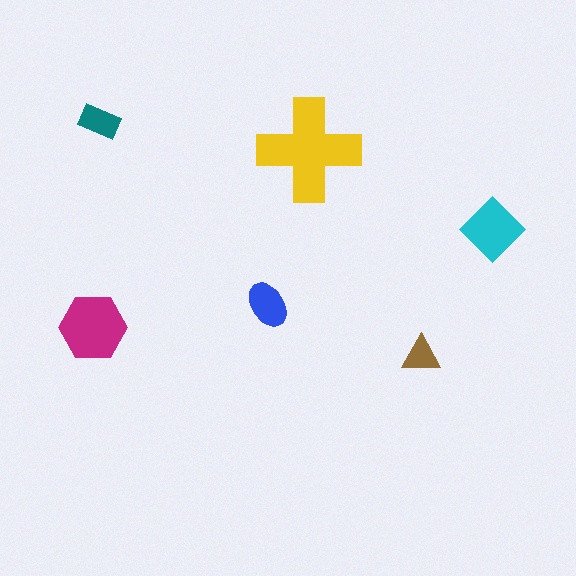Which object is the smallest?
The brown triangle.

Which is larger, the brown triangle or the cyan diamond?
The cyan diamond.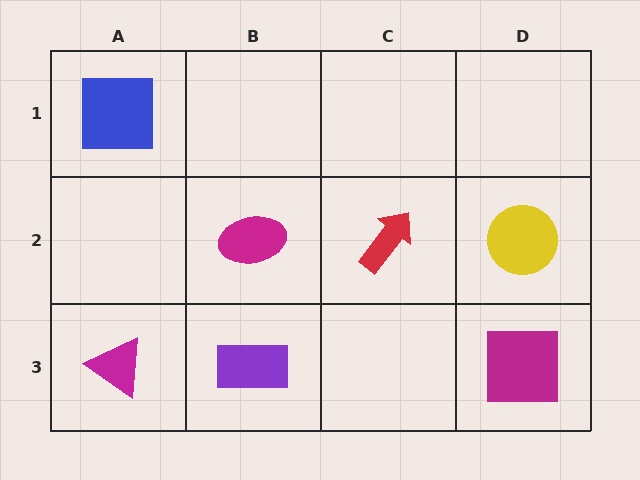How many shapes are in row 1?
1 shape.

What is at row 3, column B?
A purple rectangle.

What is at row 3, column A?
A magenta triangle.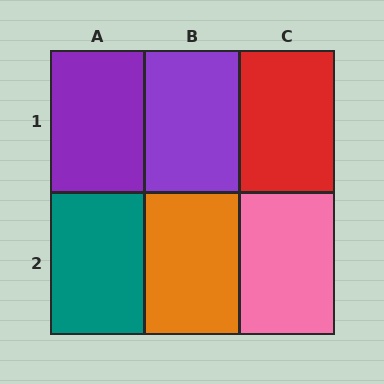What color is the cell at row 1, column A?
Purple.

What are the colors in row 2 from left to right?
Teal, orange, pink.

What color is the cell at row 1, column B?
Purple.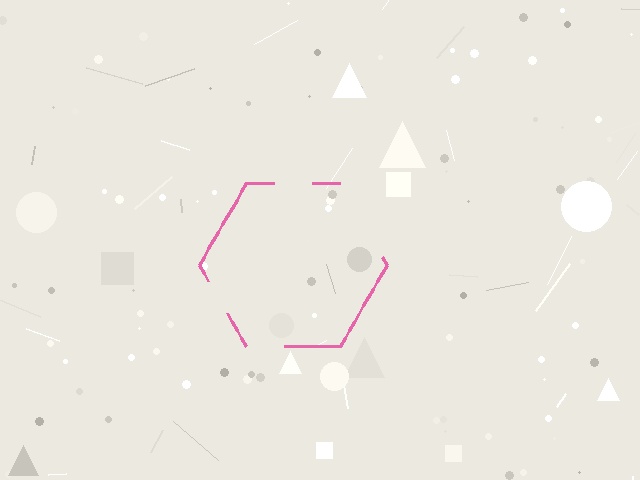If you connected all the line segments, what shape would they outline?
They would outline a hexagon.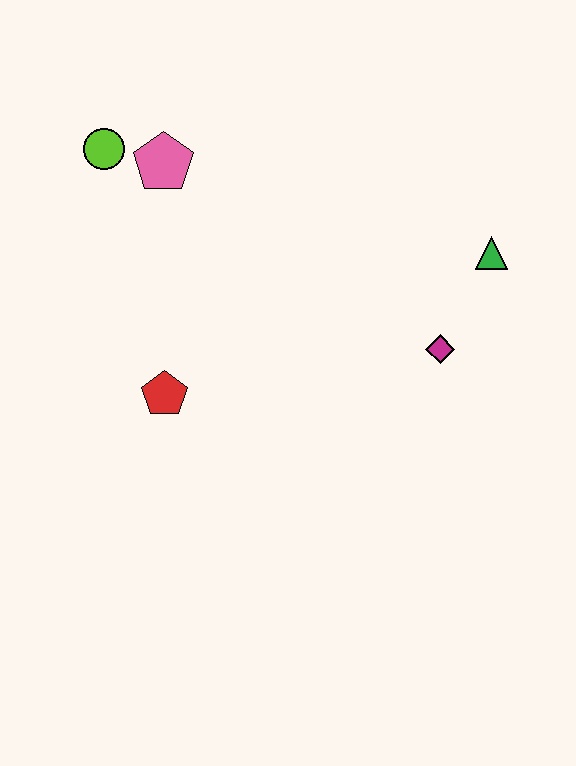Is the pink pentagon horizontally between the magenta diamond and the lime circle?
Yes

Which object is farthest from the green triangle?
The lime circle is farthest from the green triangle.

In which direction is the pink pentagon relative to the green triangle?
The pink pentagon is to the left of the green triangle.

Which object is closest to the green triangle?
The magenta diamond is closest to the green triangle.